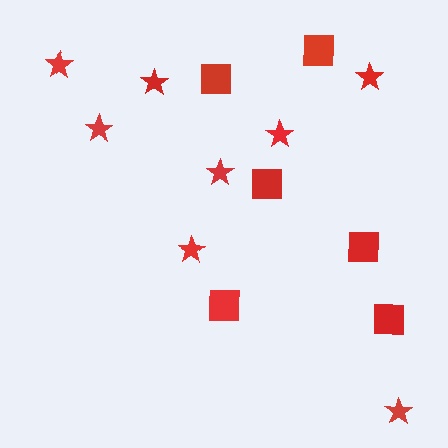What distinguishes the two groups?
There are 2 groups: one group of stars (8) and one group of squares (6).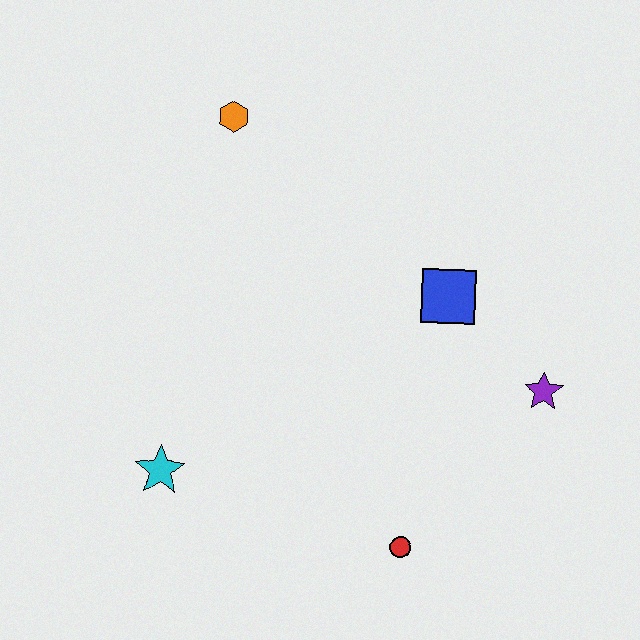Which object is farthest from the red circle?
The orange hexagon is farthest from the red circle.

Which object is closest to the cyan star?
The red circle is closest to the cyan star.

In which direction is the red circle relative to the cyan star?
The red circle is to the right of the cyan star.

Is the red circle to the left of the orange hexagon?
No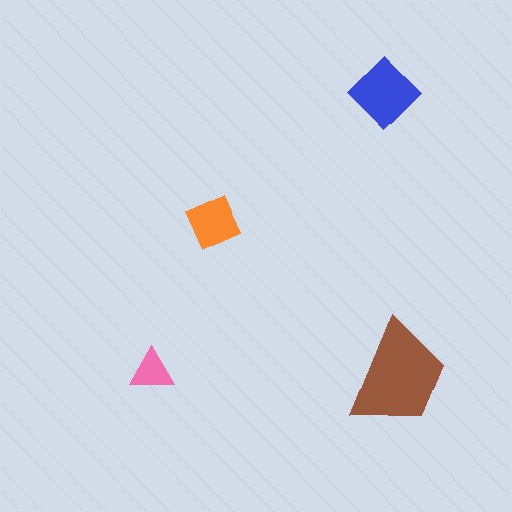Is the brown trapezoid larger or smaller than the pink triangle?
Larger.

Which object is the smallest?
The pink triangle.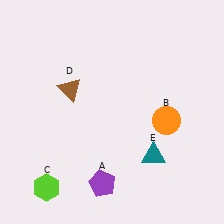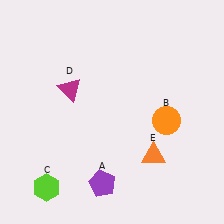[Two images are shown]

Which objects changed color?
D changed from brown to magenta. E changed from teal to orange.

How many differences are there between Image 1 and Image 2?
There are 2 differences between the two images.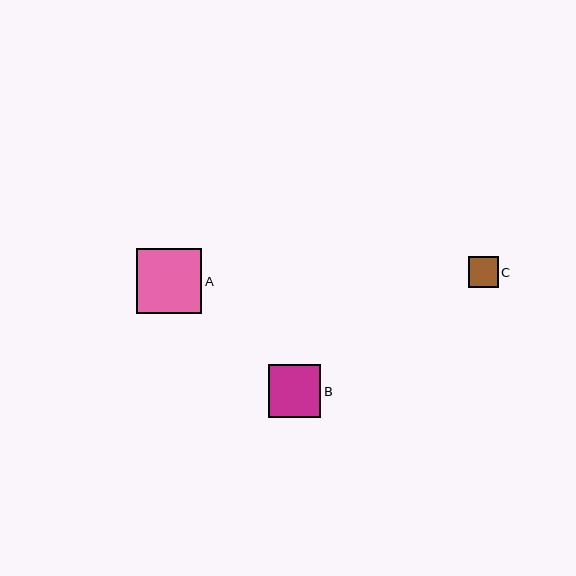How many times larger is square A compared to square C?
Square A is approximately 2.1 times the size of square C.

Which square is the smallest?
Square C is the smallest with a size of approximately 30 pixels.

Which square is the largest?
Square A is the largest with a size of approximately 65 pixels.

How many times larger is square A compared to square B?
Square A is approximately 1.2 times the size of square B.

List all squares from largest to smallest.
From largest to smallest: A, B, C.